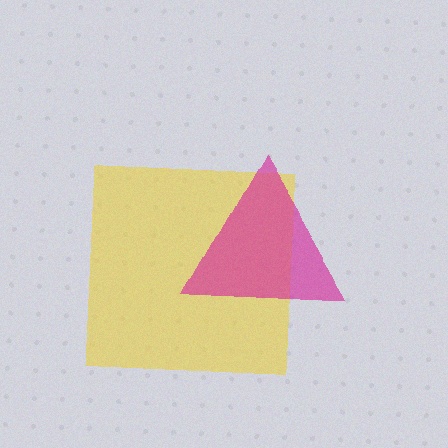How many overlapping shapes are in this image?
There are 2 overlapping shapes in the image.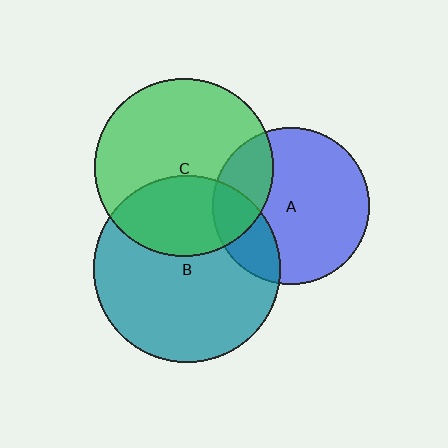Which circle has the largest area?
Circle B (teal).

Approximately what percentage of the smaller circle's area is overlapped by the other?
Approximately 25%.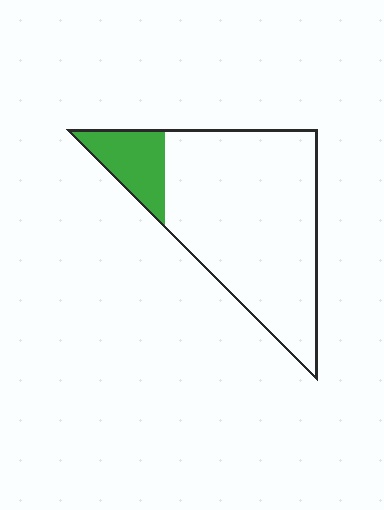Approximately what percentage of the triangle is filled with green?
Approximately 15%.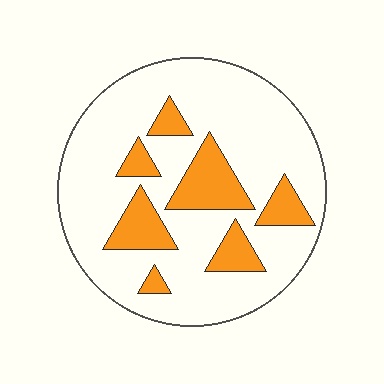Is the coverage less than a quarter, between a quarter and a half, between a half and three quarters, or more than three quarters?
Less than a quarter.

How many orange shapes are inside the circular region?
7.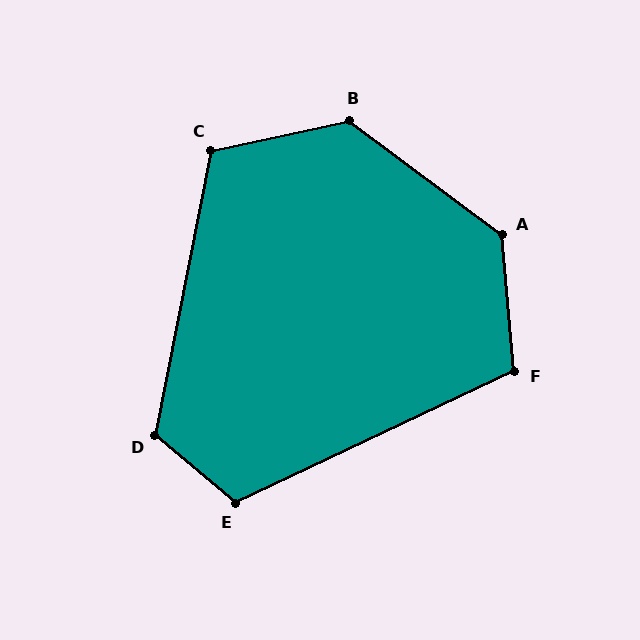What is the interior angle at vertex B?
Approximately 131 degrees (obtuse).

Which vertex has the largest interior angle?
A, at approximately 132 degrees.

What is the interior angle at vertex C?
Approximately 113 degrees (obtuse).